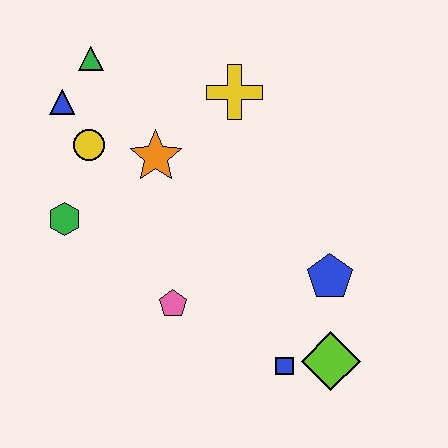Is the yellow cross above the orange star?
Yes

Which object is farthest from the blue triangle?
The lime diamond is farthest from the blue triangle.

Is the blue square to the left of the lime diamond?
Yes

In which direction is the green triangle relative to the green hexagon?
The green triangle is above the green hexagon.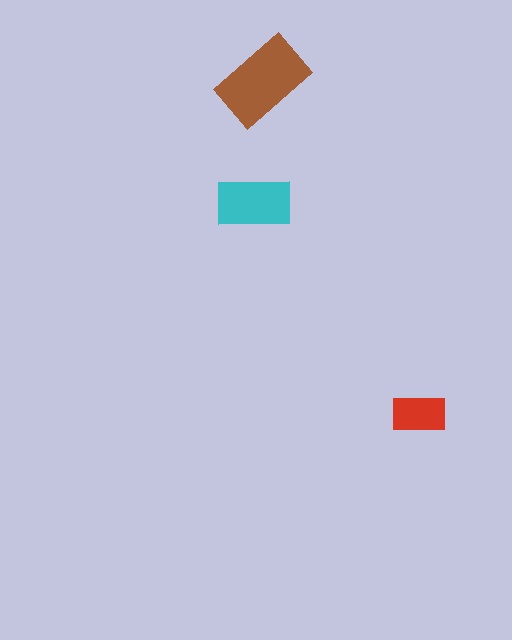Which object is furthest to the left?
The cyan rectangle is leftmost.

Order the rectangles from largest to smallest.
the brown one, the cyan one, the red one.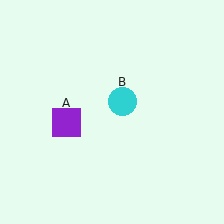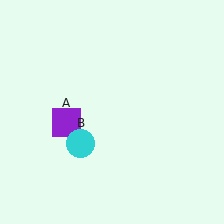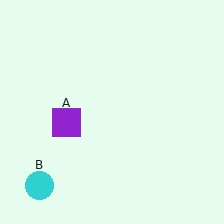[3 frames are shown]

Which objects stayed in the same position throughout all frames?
Purple square (object A) remained stationary.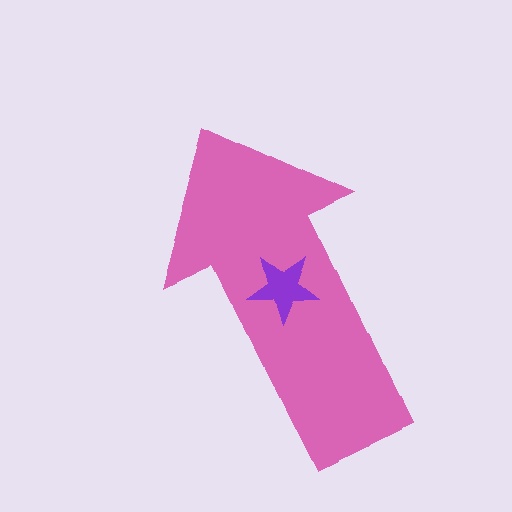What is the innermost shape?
The purple star.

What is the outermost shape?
The pink arrow.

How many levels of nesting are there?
2.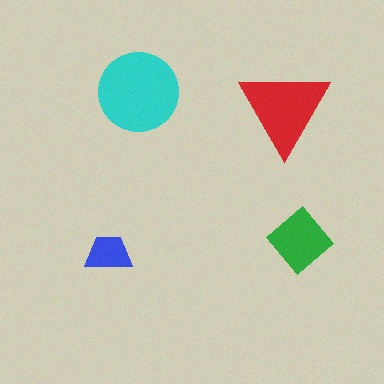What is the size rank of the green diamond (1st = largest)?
3rd.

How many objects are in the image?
There are 4 objects in the image.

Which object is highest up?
The cyan circle is topmost.